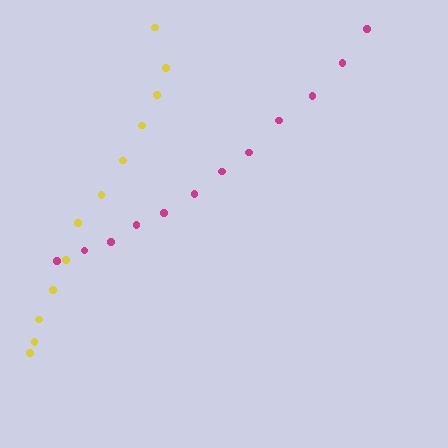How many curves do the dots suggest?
There are 2 distinct paths.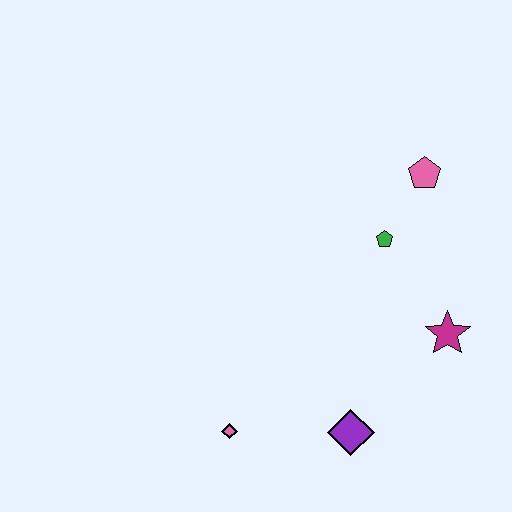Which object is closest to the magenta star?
The green pentagon is closest to the magenta star.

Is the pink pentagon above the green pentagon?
Yes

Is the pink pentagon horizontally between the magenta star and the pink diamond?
Yes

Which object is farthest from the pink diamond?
The pink pentagon is farthest from the pink diamond.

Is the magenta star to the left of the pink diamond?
No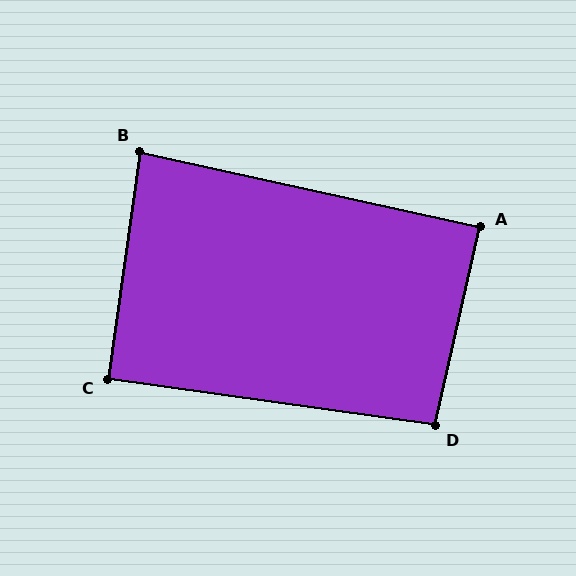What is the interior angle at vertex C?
Approximately 90 degrees (approximately right).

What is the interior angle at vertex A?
Approximately 90 degrees (approximately right).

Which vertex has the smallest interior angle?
B, at approximately 85 degrees.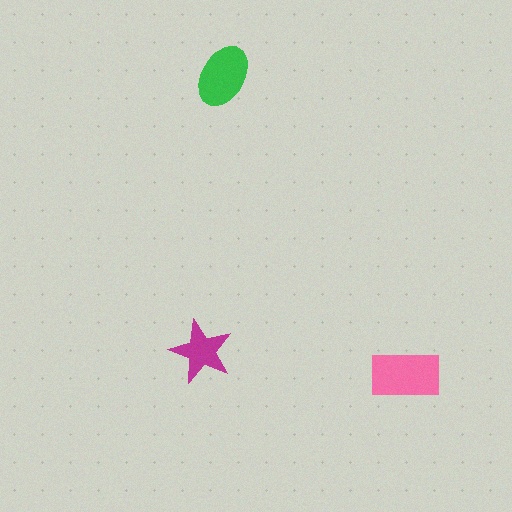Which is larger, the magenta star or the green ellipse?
The green ellipse.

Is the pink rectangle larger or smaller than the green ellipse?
Larger.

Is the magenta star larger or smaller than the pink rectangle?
Smaller.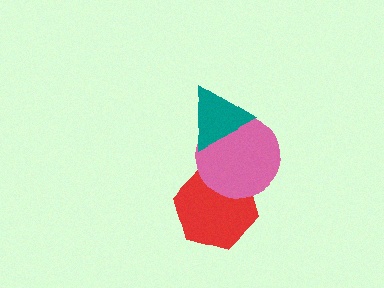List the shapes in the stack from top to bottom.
From top to bottom: the teal triangle, the pink circle, the red hexagon.